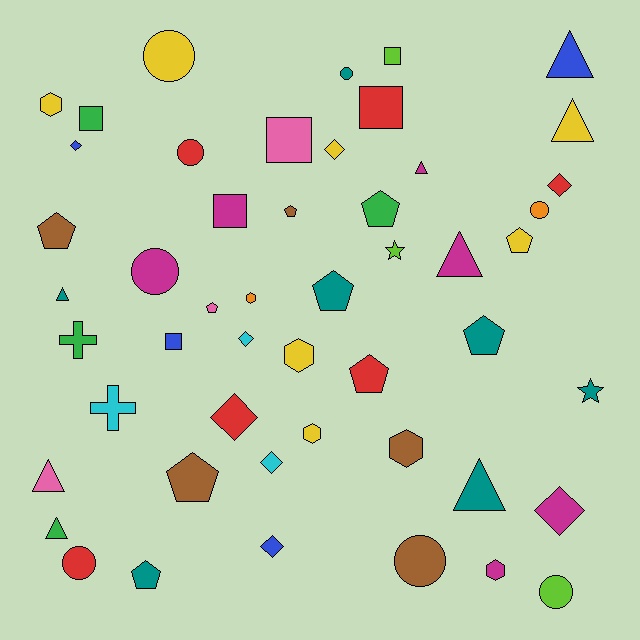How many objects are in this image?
There are 50 objects.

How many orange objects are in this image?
There are 2 orange objects.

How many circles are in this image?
There are 8 circles.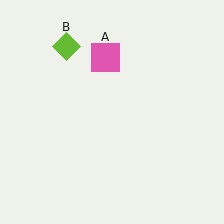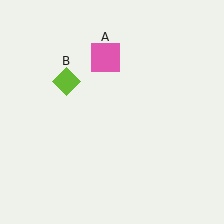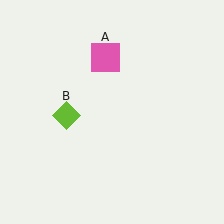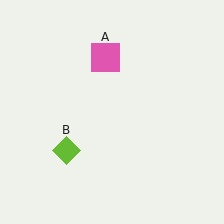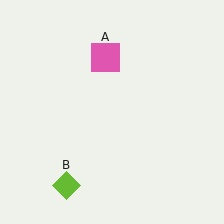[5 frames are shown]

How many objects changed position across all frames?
1 object changed position: lime diamond (object B).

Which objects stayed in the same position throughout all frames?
Pink square (object A) remained stationary.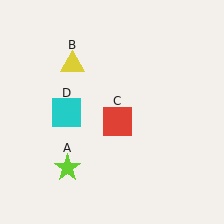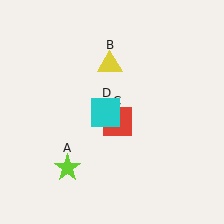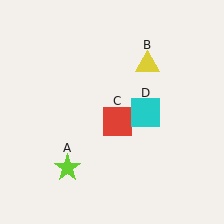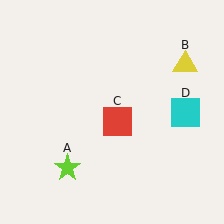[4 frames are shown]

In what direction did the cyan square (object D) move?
The cyan square (object D) moved right.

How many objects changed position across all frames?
2 objects changed position: yellow triangle (object B), cyan square (object D).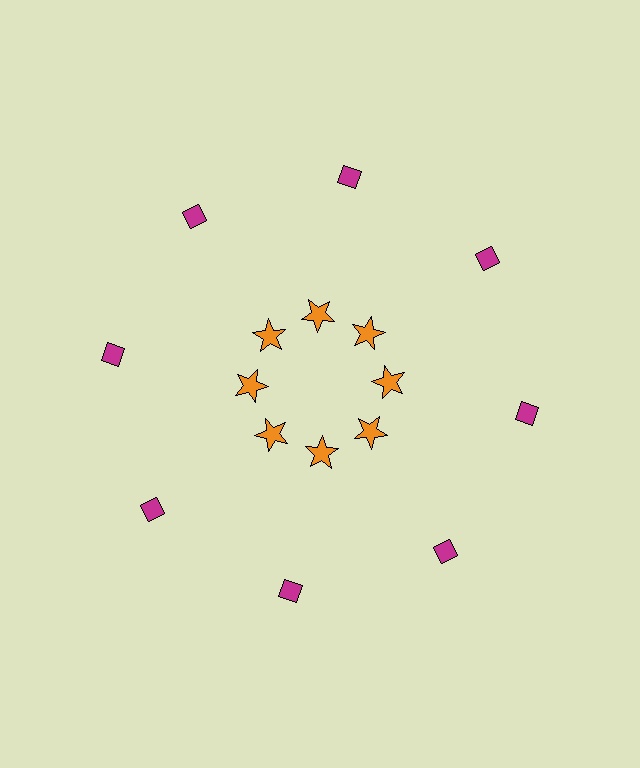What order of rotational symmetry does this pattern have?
This pattern has 8-fold rotational symmetry.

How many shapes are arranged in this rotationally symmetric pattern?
There are 16 shapes, arranged in 8 groups of 2.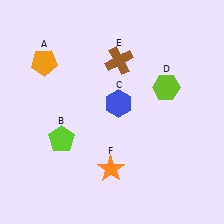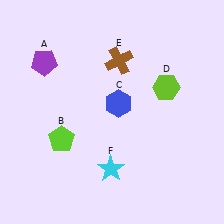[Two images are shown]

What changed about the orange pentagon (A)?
In Image 1, A is orange. In Image 2, it changed to purple.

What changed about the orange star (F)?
In Image 1, F is orange. In Image 2, it changed to cyan.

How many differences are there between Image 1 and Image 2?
There are 2 differences between the two images.